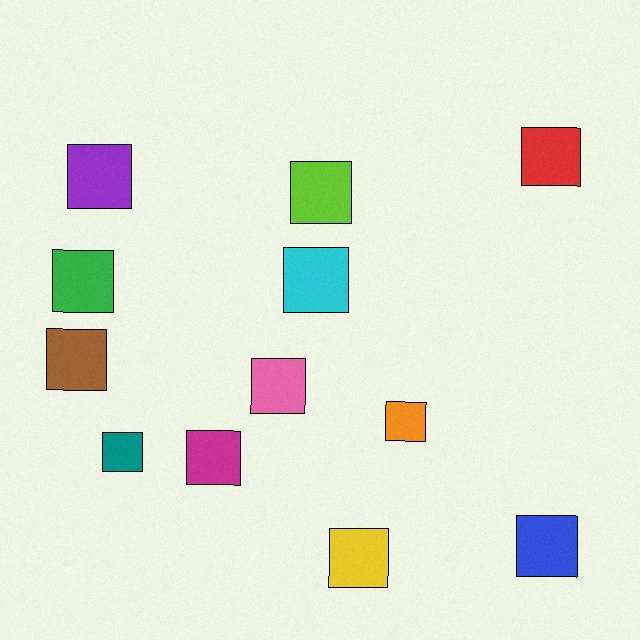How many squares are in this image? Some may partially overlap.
There are 12 squares.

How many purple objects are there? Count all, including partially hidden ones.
There is 1 purple object.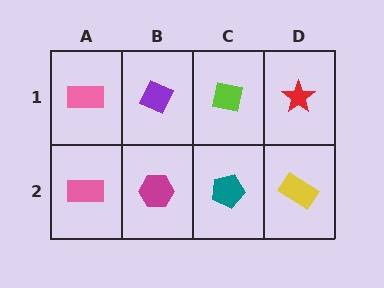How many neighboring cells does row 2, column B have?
3.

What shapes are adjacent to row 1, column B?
A magenta hexagon (row 2, column B), a pink rectangle (row 1, column A), a lime square (row 1, column C).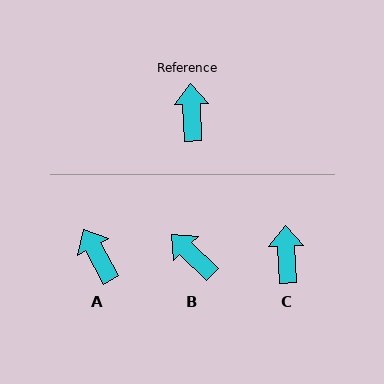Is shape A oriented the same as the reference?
No, it is off by about 26 degrees.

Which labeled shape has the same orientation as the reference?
C.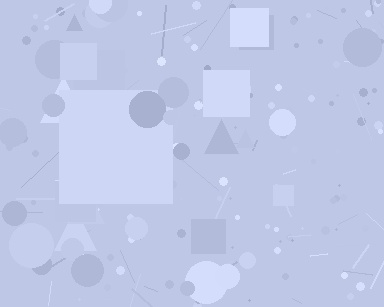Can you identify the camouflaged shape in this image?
The camouflaged shape is a square.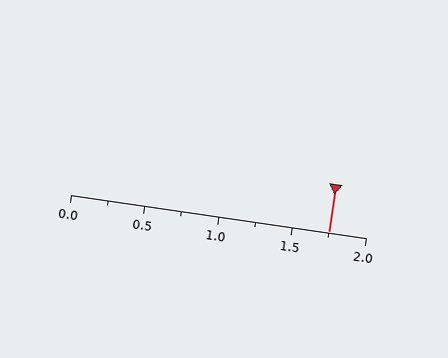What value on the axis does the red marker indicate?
The marker indicates approximately 1.75.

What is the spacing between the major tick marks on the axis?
The major ticks are spaced 0.5 apart.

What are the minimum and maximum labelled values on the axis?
The axis runs from 0.0 to 2.0.